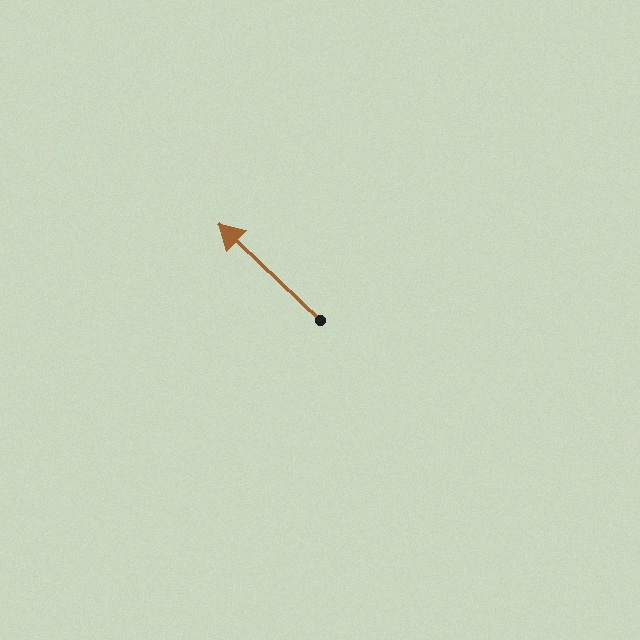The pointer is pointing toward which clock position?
Roughly 10 o'clock.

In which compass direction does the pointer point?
Northwest.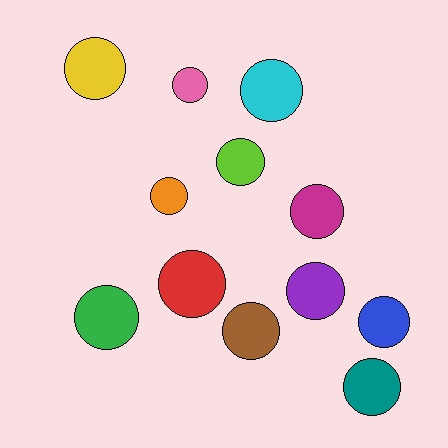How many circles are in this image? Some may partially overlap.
There are 12 circles.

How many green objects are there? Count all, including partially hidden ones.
There is 1 green object.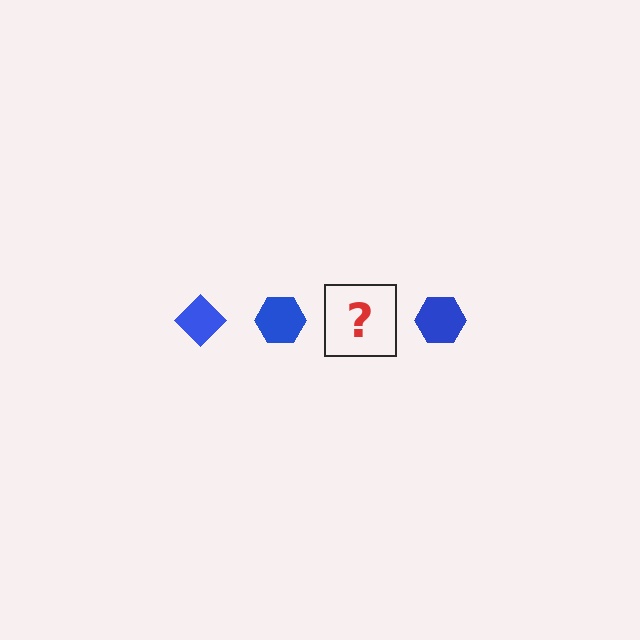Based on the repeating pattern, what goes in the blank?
The blank should be a blue diamond.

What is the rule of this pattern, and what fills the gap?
The rule is that the pattern cycles through diamond, hexagon shapes in blue. The gap should be filled with a blue diamond.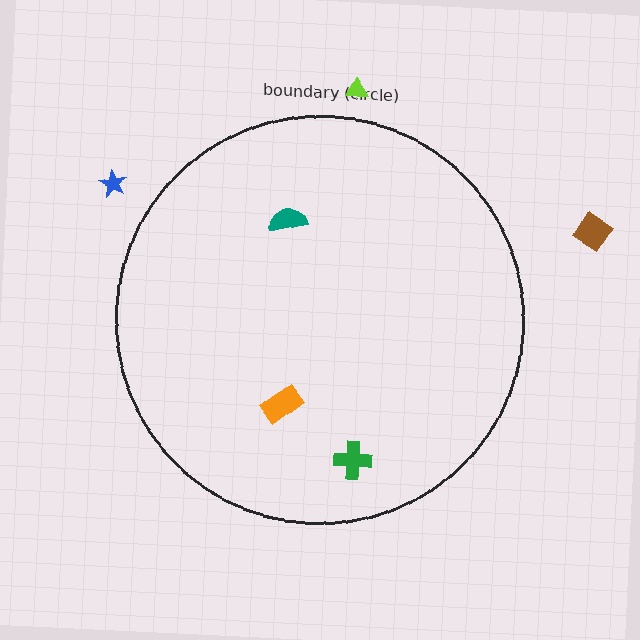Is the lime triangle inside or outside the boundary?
Outside.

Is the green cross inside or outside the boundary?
Inside.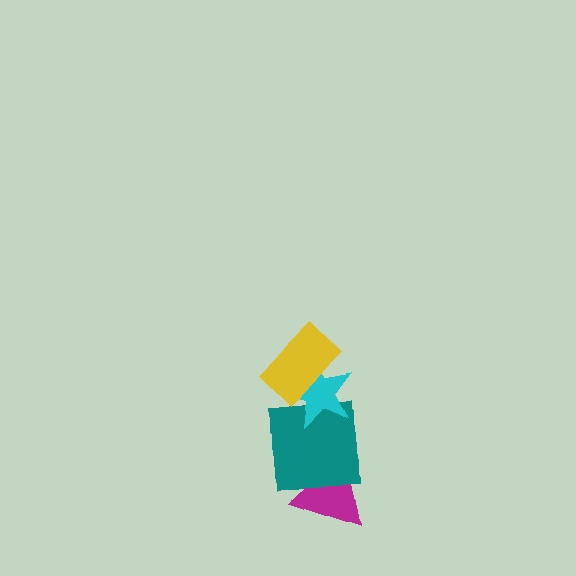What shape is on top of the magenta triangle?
The teal square is on top of the magenta triangle.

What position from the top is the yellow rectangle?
The yellow rectangle is 1st from the top.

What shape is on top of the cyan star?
The yellow rectangle is on top of the cyan star.